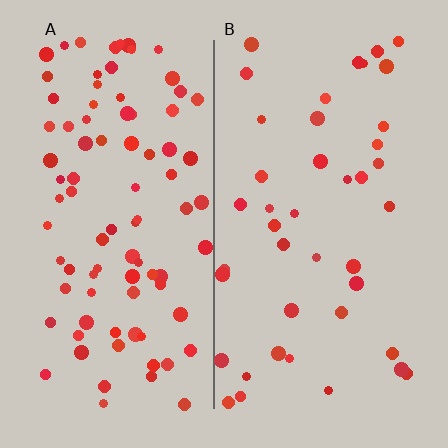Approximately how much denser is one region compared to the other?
Approximately 2.1× — region A over region B.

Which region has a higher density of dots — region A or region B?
A (the left).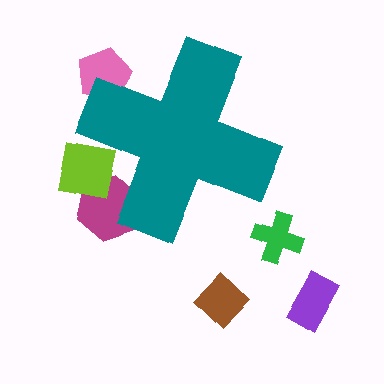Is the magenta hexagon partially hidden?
Yes, the magenta hexagon is partially hidden behind the teal cross.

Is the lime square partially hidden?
Yes, the lime square is partially hidden behind the teal cross.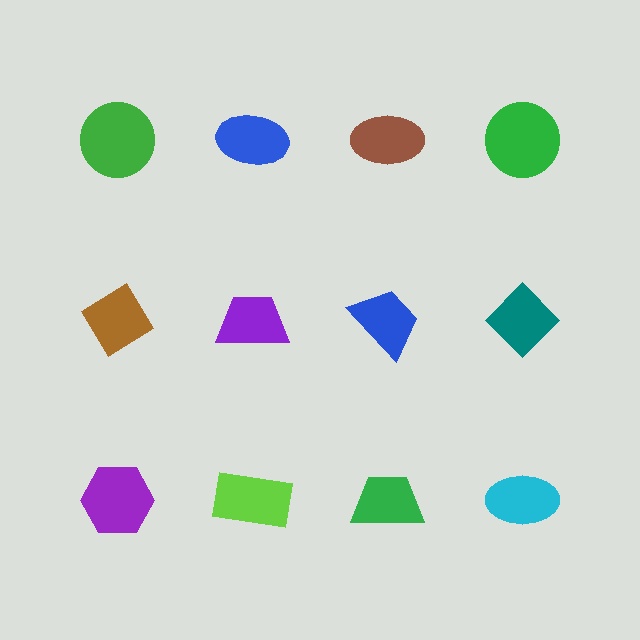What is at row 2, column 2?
A purple trapezoid.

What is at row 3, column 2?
A lime rectangle.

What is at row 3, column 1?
A purple hexagon.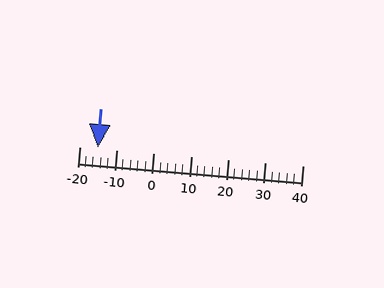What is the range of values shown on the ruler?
The ruler shows values from -20 to 40.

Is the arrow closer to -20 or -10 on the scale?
The arrow is closer to -10.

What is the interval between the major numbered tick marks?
The major tick marks are spaced 10 units apart.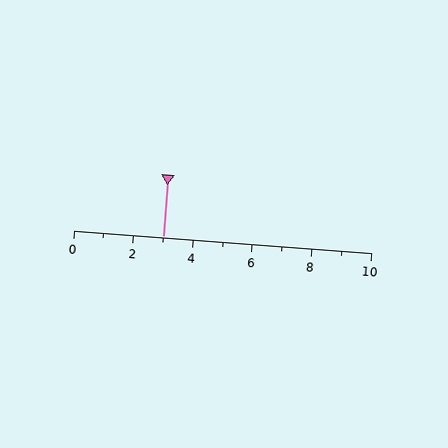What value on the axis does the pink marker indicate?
The marker indicates approximately 3.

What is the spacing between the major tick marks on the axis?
The major ticks are spaced 2 apart.